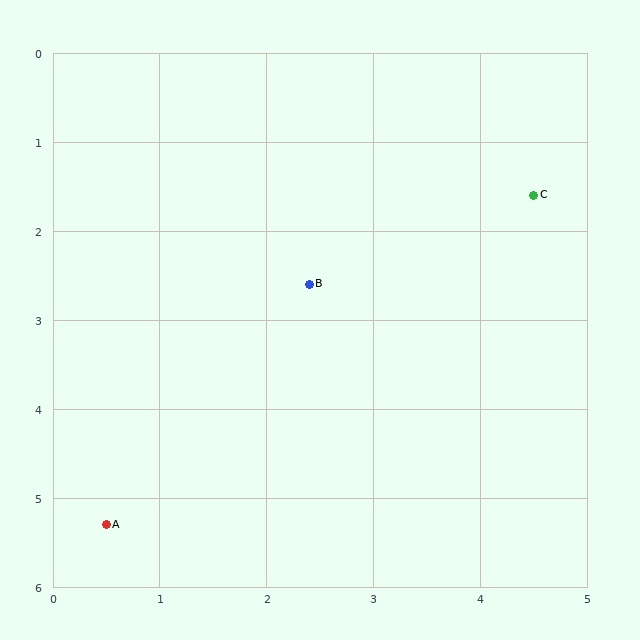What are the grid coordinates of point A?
Point A is at approximately (0.5, 5.3).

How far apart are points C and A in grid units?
Points C and A are about 5.4 grid units apart.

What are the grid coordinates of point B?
Point B is at approximately (2.4, 2.6).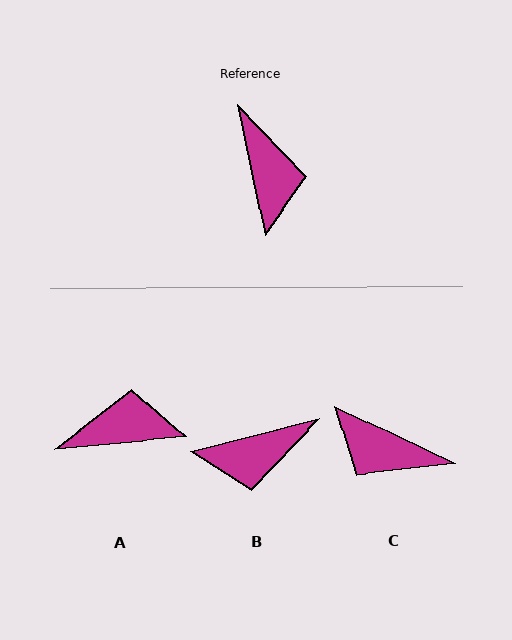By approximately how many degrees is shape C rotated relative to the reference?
Approximately 128 degrees clockwise.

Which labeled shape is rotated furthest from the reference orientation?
C, about 128 degrees away.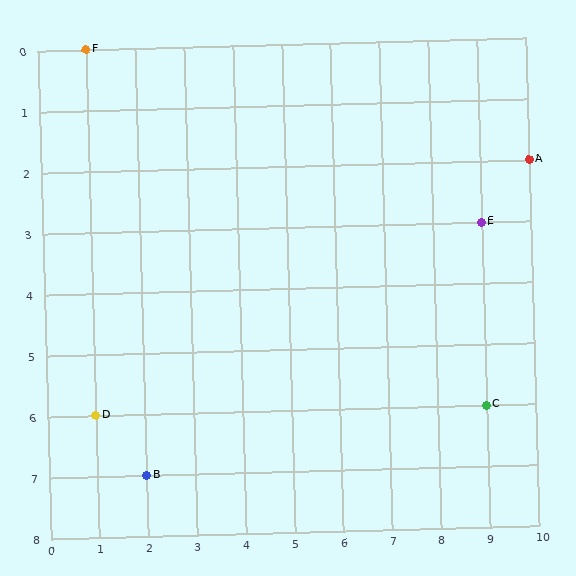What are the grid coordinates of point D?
Point D is at grid coordinates (1, 6).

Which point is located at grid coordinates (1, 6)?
Point D is at (1, 6).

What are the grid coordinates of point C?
Point C is at grid coordinates (9, 6).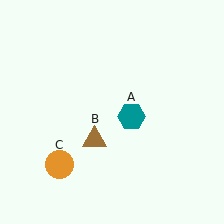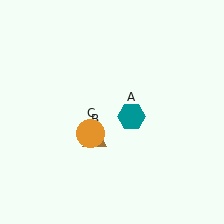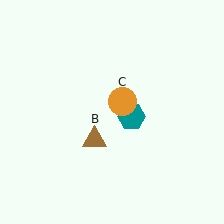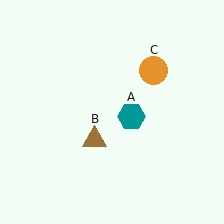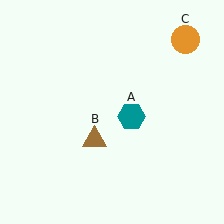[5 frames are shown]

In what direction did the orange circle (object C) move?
The orange circle (object C) moved up and to the right.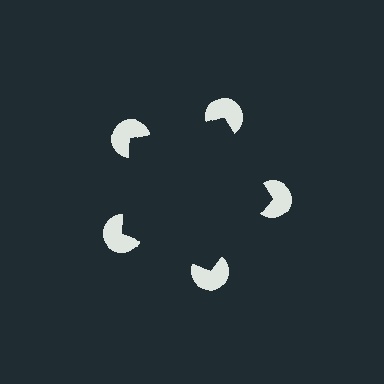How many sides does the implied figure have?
5 sides.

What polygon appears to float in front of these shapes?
An illusory pentagon — its edges are inferred from the aligned wedge cuts in the pac-man discs, not physically drawn.